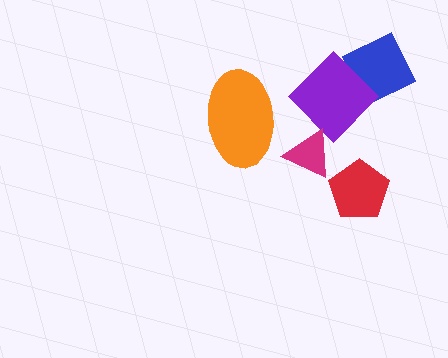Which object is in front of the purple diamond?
The magenta triangle is in front of the purple diamond.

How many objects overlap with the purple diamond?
2 objects overlap with the purple diamond.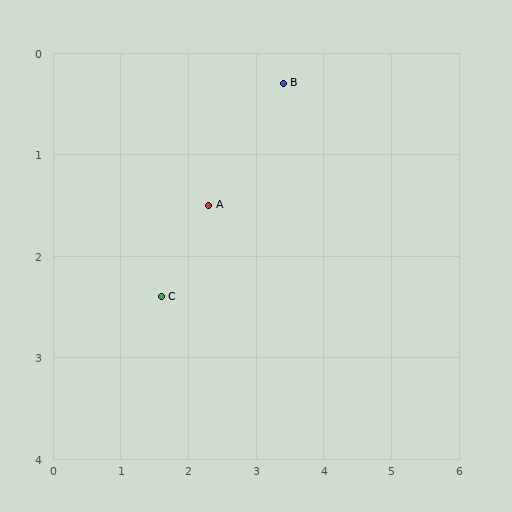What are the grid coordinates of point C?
Point C is at approximately (1.6, 2.4).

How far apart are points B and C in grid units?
Points B and C are about 2.8 grid units apart.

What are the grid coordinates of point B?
Point B is at approximately (3.4, 0.3).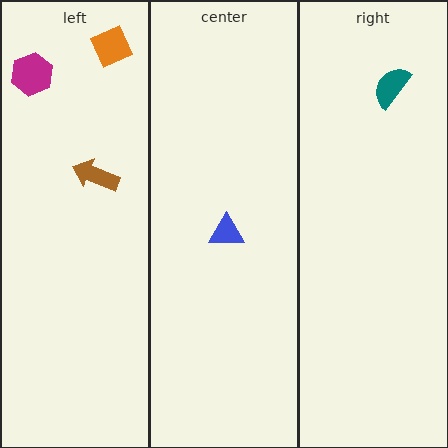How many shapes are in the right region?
1.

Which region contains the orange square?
The left region.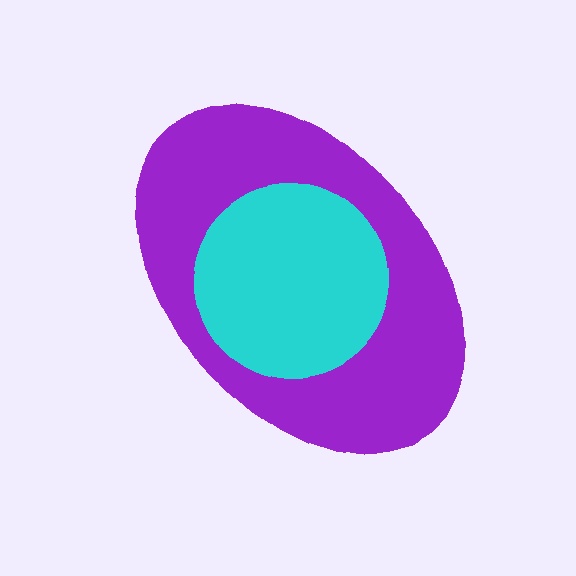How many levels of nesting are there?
2.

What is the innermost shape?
The cyan circle.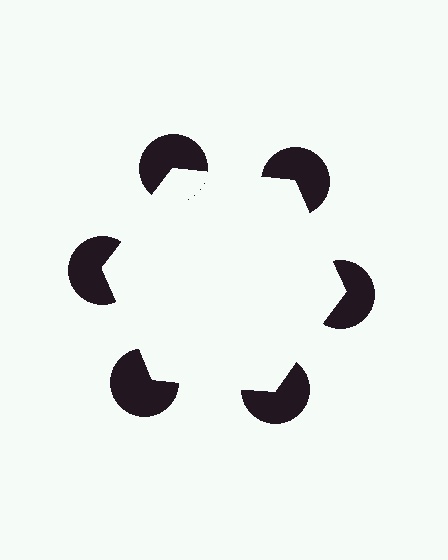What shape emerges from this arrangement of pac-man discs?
An illusory hexagon — its edges are inferred from the aligned wedge cuts in the pac-man discs, not physically drawn.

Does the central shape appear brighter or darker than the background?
It typically appears slightly brighter than the background, even though no actual brightness change is drawn.